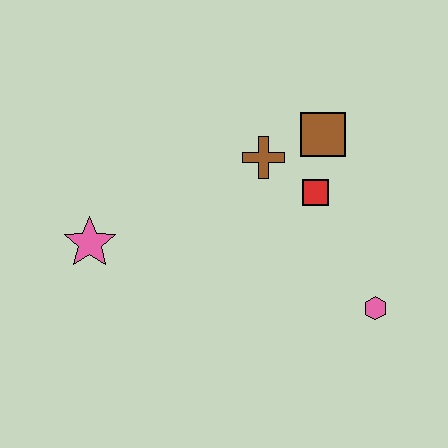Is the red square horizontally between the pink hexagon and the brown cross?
Yes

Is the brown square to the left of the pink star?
No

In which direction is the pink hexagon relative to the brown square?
The pink hexagon is below the brown square.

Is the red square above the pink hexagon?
Yes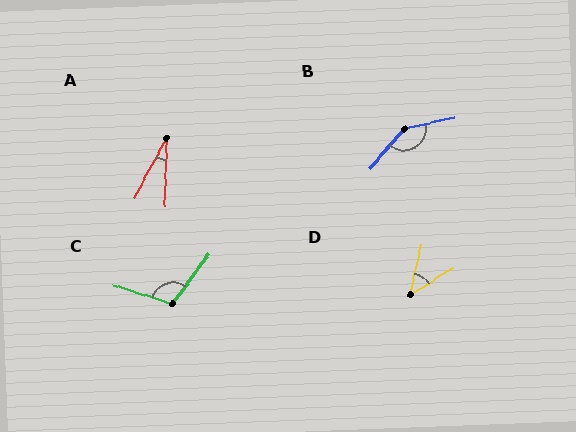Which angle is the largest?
B, at approximately 143 degrees.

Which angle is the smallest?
A, at approximately 26 degrees.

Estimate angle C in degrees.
Approximately 109 degrees.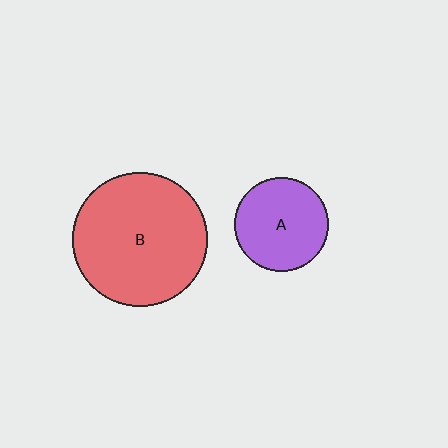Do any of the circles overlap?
No, none of the circles overlap.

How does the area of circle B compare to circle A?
Approximately 2.0 times.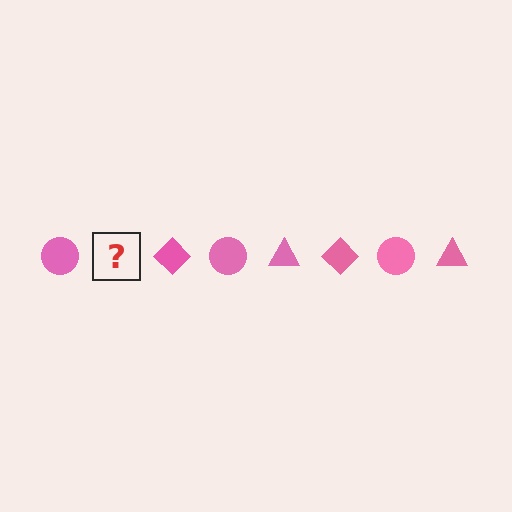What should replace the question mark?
The question mark should be replaced with a pink triangle.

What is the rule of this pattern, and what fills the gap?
The rule is that the pattern cycles through circle, triangle, diamond shapes in pink. The gap should be filled with a pink triangle.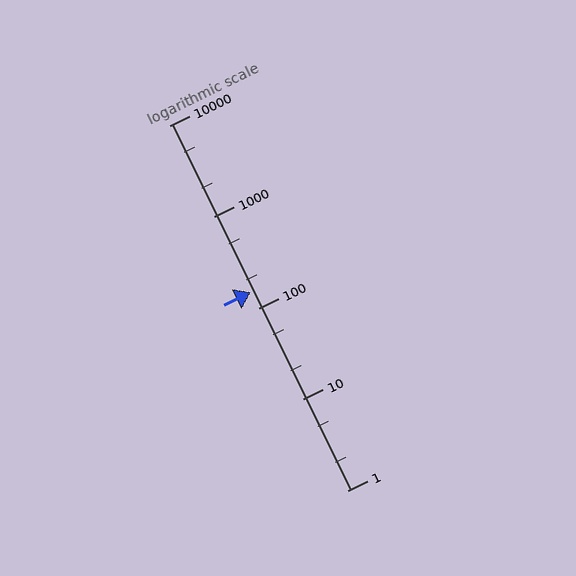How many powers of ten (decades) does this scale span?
The scale spans 4 decades, from 1 to 10000.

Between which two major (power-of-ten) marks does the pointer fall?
The pointer is between 100 and 1000.